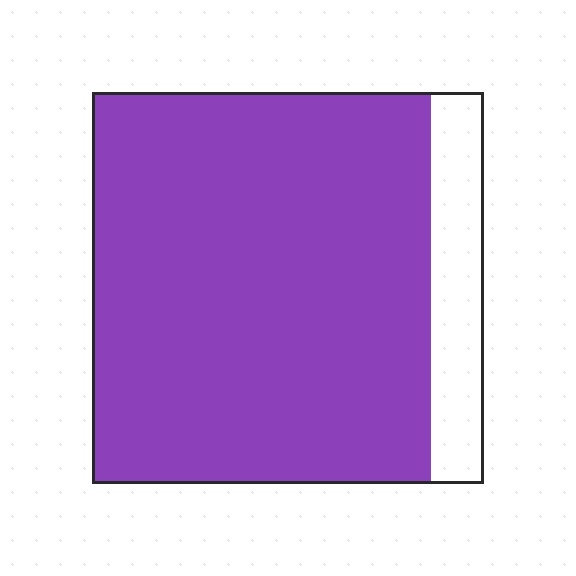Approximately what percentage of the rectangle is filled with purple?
Approximately 85%.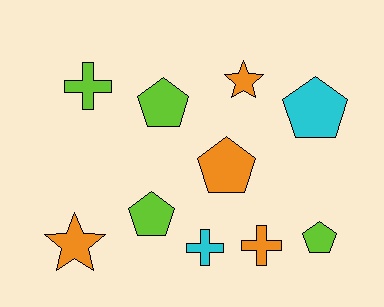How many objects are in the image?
There are 10 objects.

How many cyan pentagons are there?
There is 1 cyan pentagon.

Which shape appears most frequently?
Pentagon, with 5 objects.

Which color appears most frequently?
Orange, with 4 objects.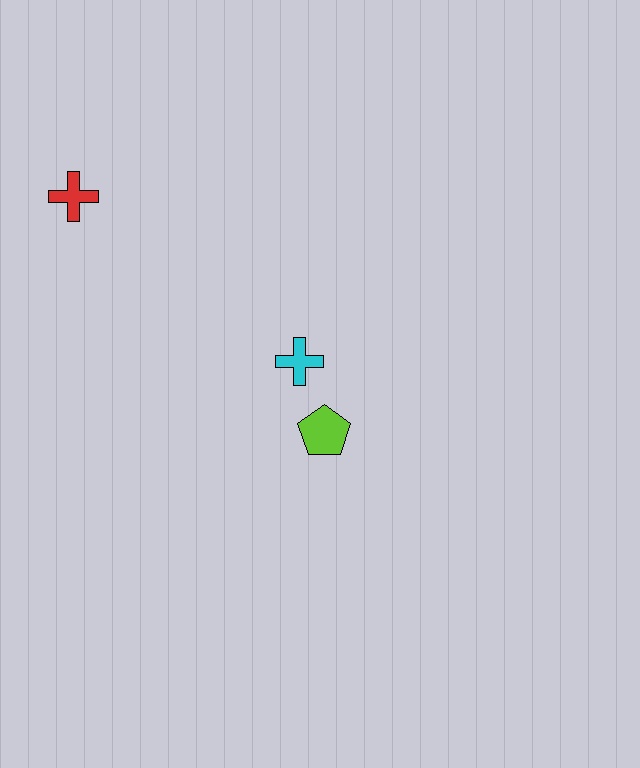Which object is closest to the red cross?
The cyan cross is closest to the red cross.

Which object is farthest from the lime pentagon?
The red cross is farthest from the lime pentagon.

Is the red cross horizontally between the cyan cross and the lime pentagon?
No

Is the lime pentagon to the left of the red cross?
No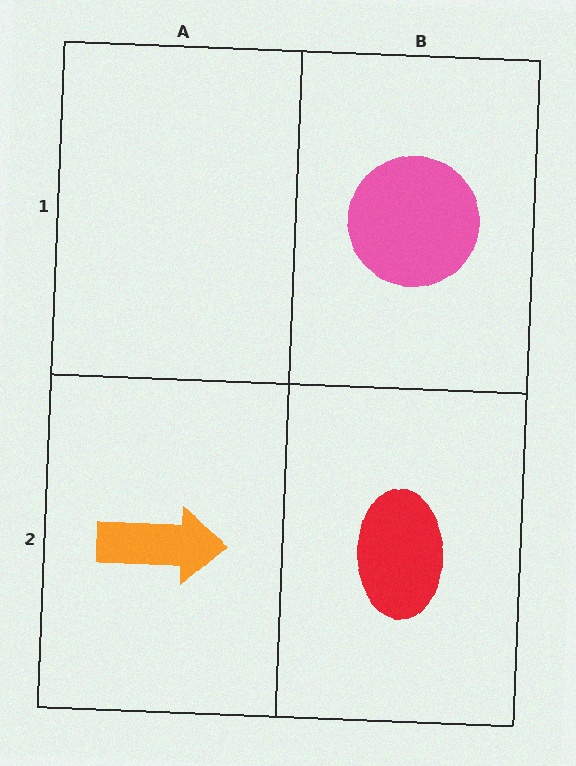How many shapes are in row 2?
2 shapes.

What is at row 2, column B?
A red ellipse.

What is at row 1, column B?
A pink circle.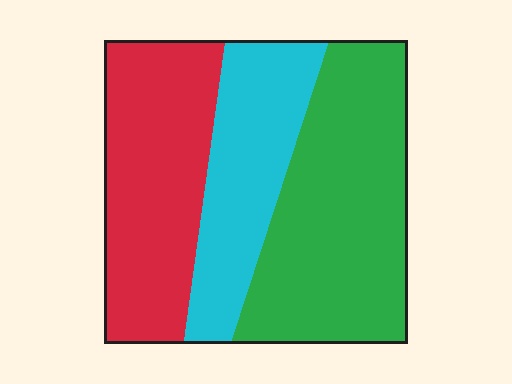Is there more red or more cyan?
Red.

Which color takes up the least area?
Cyan, at roughly 25%.